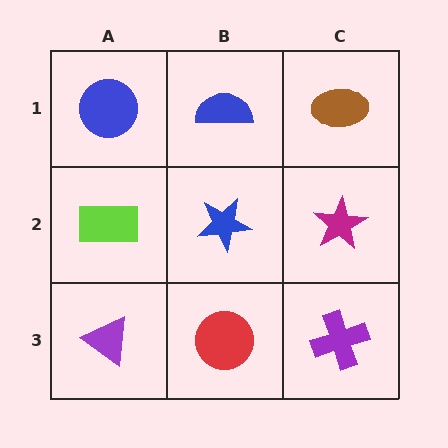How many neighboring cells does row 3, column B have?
3.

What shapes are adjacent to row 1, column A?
A lime rectangle (row 2, column A), a blue semicircle (row 1, column B).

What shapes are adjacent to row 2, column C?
A brown ellipse (row 1, column C), a purple cross (row 3, column C), a blue star (row 2, column B).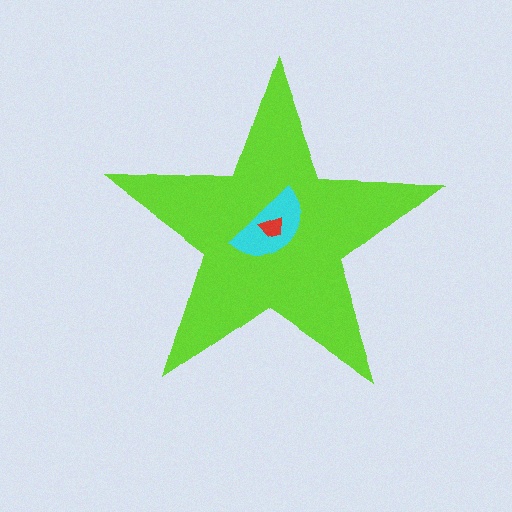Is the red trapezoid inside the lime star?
Yes.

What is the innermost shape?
The red trapezoid.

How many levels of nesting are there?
3.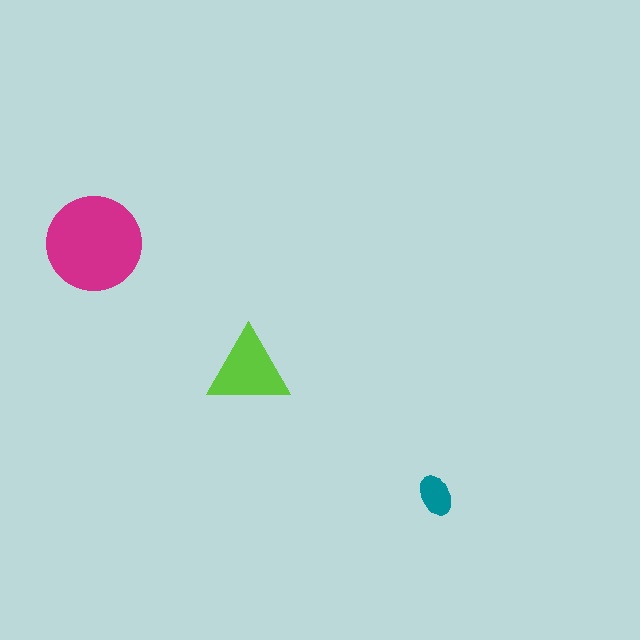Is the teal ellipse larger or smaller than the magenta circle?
Smaller.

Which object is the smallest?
The teal ellipse.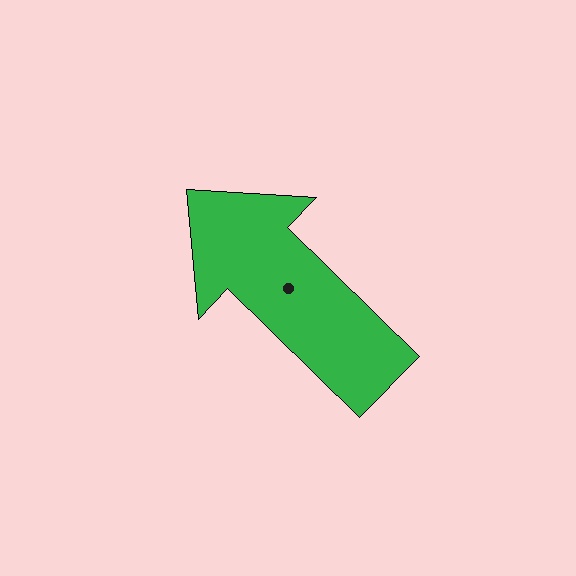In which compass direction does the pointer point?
Northwest.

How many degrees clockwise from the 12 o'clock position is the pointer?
Approximately 314 degrees.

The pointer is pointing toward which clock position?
Roughly 10 o'clock.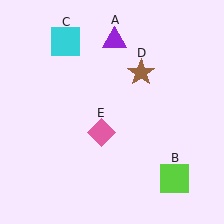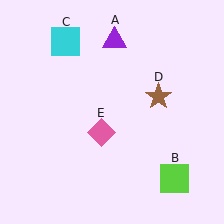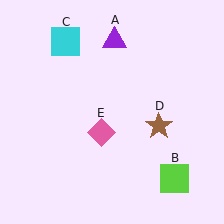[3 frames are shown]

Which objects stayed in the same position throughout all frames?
Purple triangle (object A) and lime square (object B) and cyan square (object C) and pink diamond (object E) remained stationary.